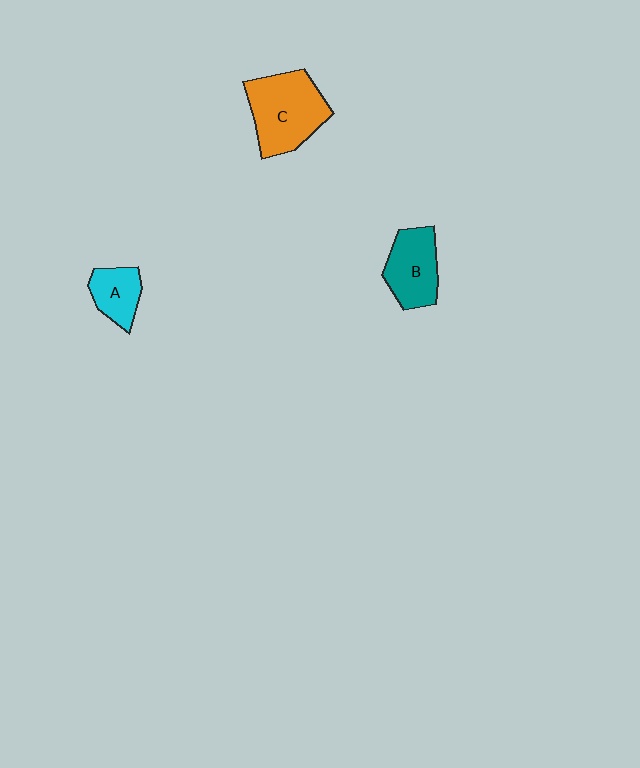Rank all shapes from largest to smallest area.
From largest to smallest: C (orange), B (teal), A (cyan).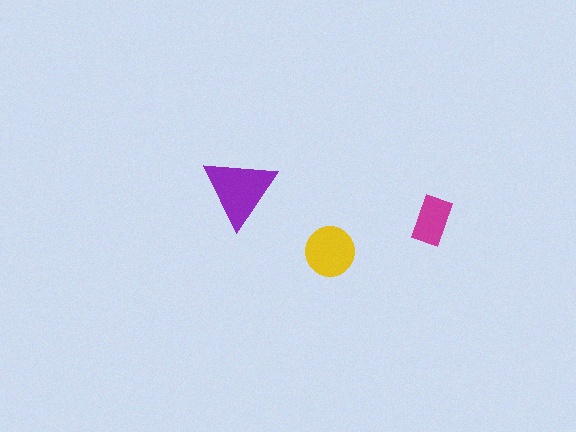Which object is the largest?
The purple triangle.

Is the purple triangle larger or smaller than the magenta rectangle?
Larger.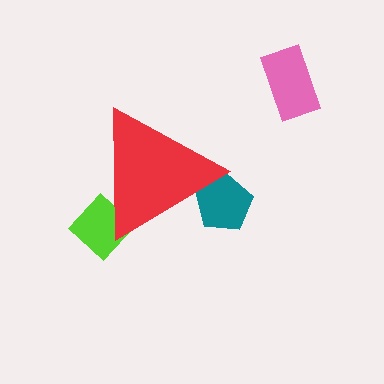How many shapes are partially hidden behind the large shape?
2 shapes are partially hidden.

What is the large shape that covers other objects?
A red triangle.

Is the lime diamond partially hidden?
Yes, the lime diamond is partially hidden behind the red triangle.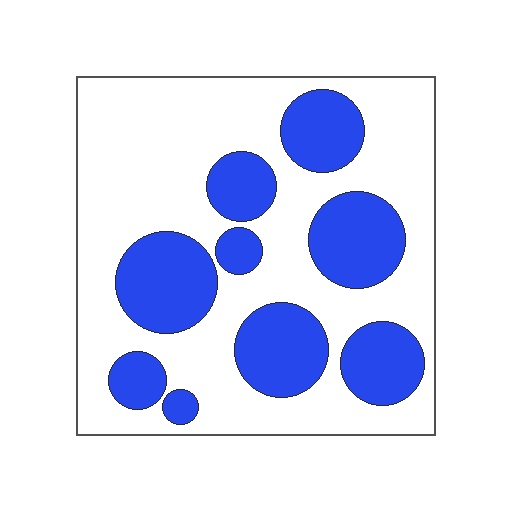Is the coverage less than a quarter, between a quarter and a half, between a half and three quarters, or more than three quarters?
Between a quarter and a half.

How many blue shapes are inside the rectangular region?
9.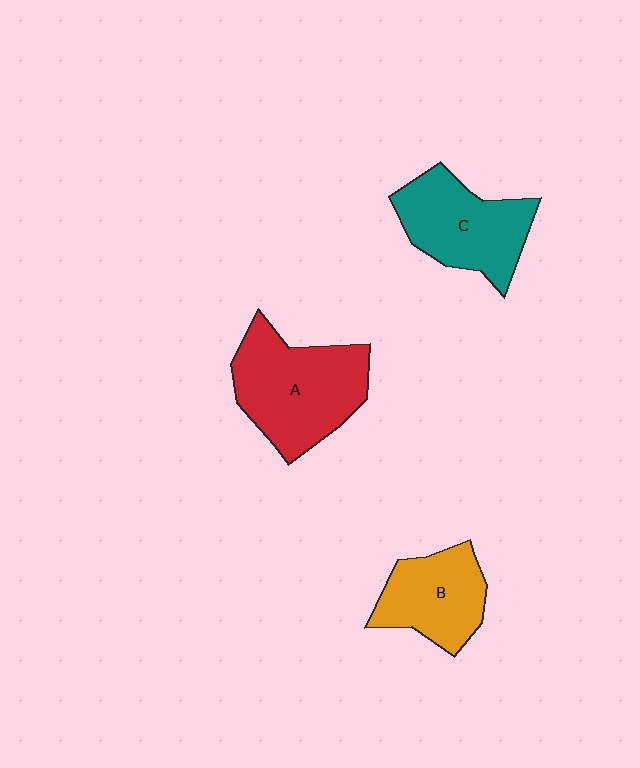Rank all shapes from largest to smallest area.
From largest to smallest: A (red), C (teal), B (orange).